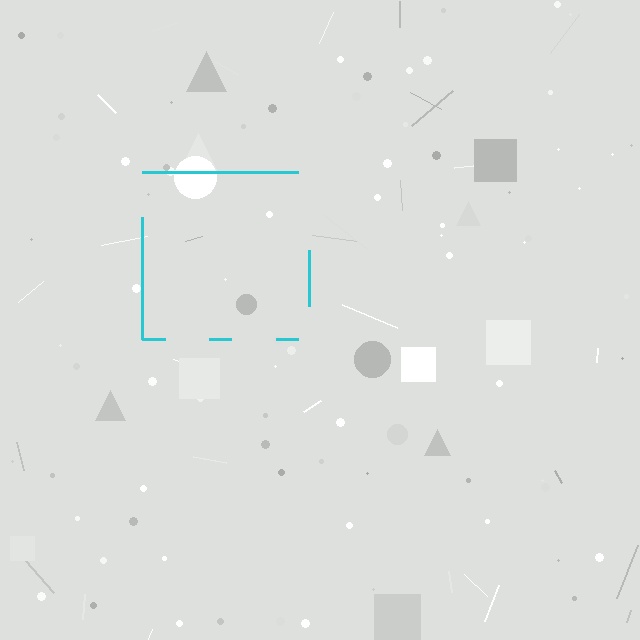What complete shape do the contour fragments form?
The contour fragments form a square.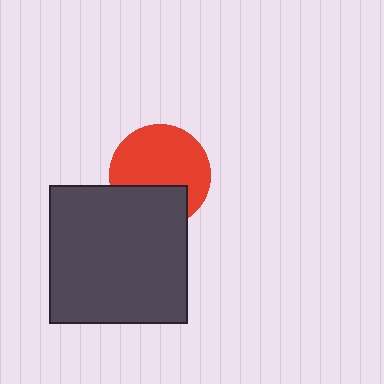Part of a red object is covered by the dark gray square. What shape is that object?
It is a circle.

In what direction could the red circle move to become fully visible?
The red circle could move up. That would shift it out from behind the dark gray square entirely.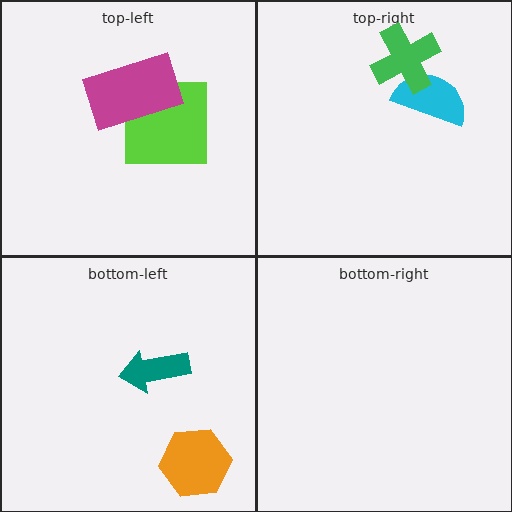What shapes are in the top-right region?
The cyan semicircle, the green cross.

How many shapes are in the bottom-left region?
2.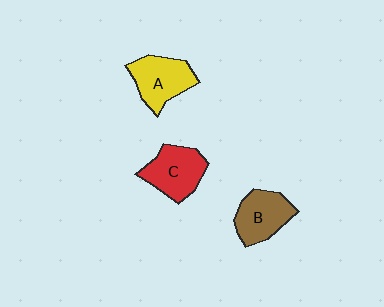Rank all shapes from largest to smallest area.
From largest to smallest: C (red), A (yellow), B (brown).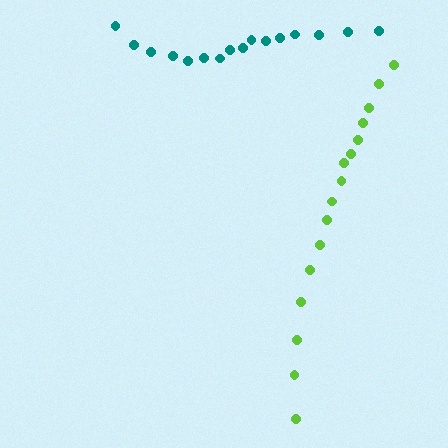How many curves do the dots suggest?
There are 2 distinct paths.